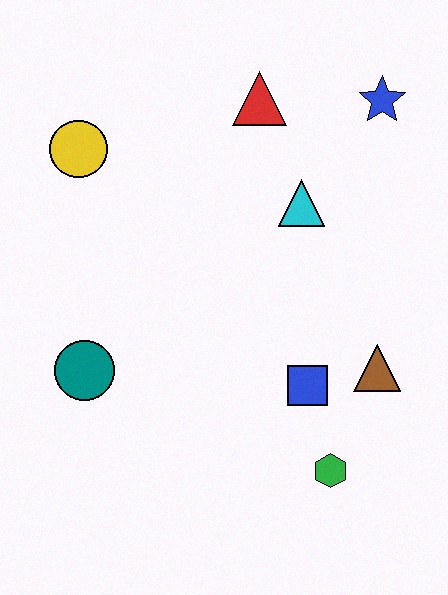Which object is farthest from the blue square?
The yellow circle is farthest from the blue square.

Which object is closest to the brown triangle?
The blue square is closest to the brown triangle.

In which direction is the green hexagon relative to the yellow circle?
The green hexagon is below the yellow circle.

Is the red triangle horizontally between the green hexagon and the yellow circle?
Yes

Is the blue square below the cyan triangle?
Yes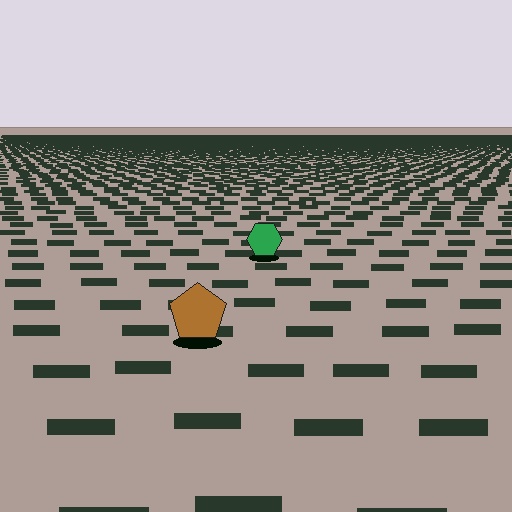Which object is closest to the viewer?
The brown pentagon is closest. The texture marks near it are larger and more spread out.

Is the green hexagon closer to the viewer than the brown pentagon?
No. The brown pentagon is closer — you can tell from the texture gradient: the ground texture is coarser near it.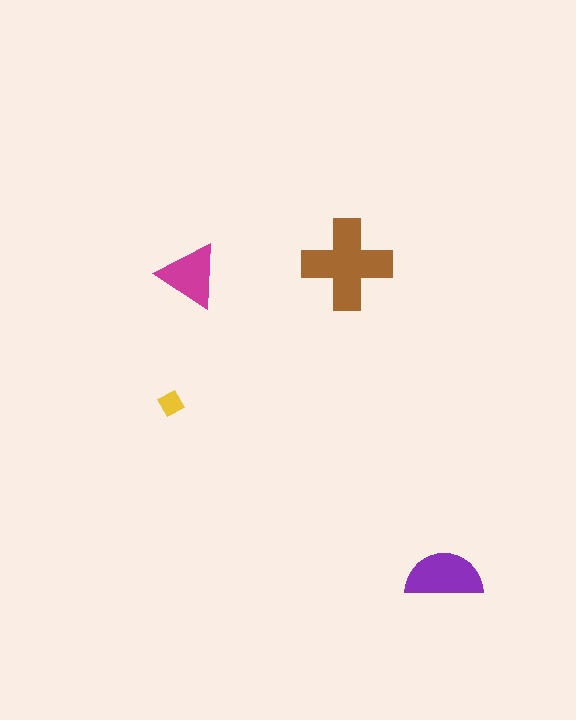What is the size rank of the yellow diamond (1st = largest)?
4th.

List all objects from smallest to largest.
The yellow diamond, the magenta triangle, the purple semicircle, the brown cross.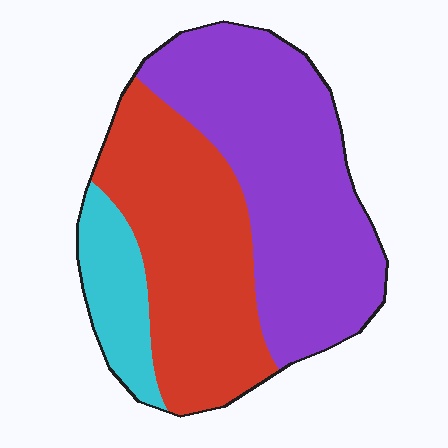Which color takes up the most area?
Purple, at roughly 50%.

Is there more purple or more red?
Purple.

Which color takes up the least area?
Cyan, at roughly 10%.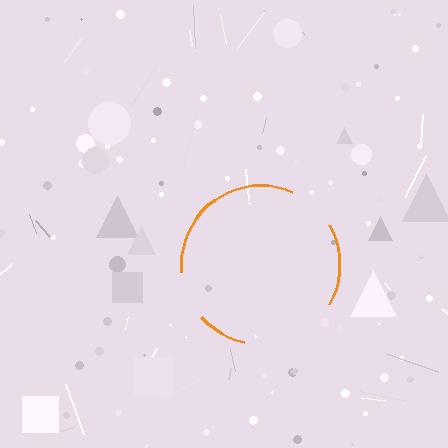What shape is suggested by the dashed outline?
The dashed outline suggests a circle.